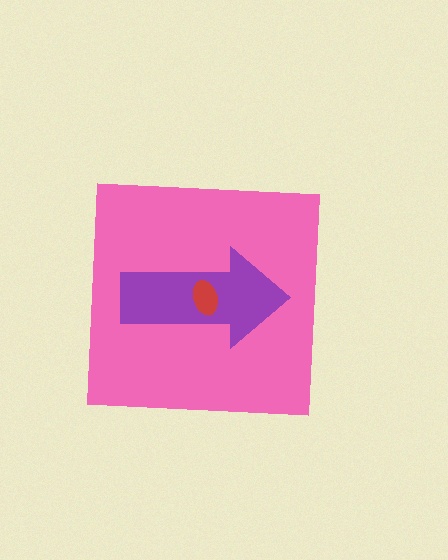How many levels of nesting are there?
3.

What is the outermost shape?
The pink square.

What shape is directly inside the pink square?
The purple arrow.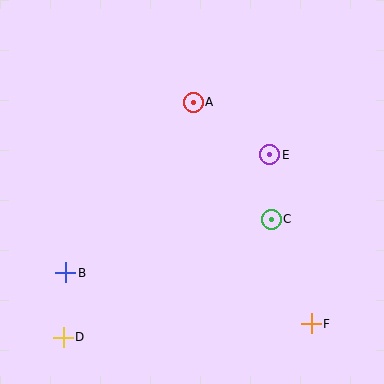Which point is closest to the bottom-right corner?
Point F is closest to the bottom-right corner.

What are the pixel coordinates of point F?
Point F is at (311, 324).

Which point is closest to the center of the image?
Point C at (271, 219) is closest to the center.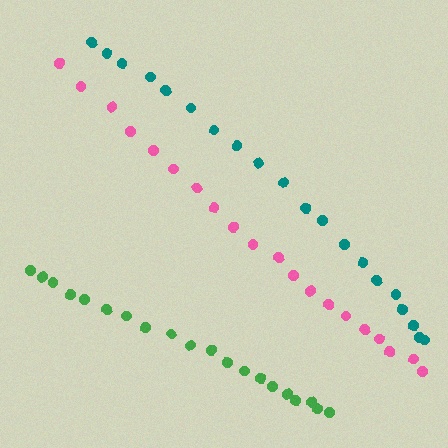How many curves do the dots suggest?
There are 3 distinct paths.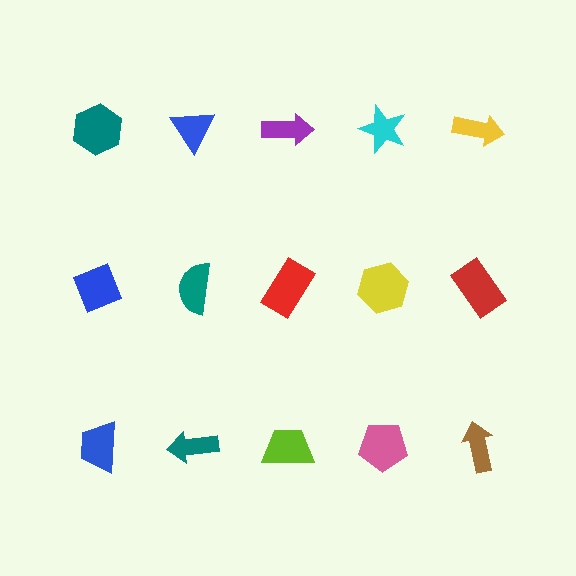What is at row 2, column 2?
A teal semicircle.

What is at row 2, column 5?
A red rectangle.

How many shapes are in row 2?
5 shapes.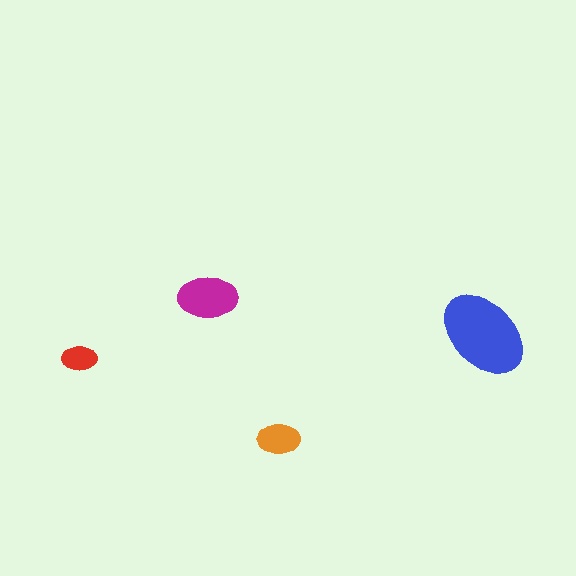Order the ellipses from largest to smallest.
the blue one, the magenta one, the orange one, the red one.